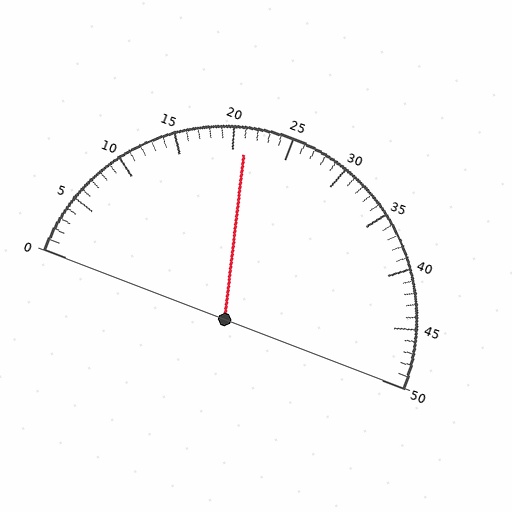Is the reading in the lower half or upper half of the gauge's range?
The reading is in the lower half of the range (0 to 50).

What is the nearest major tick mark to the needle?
The nearest major tick mark is 20.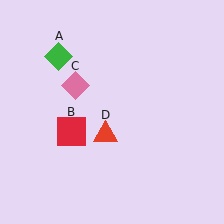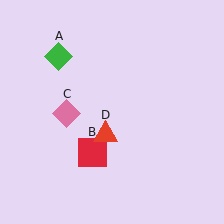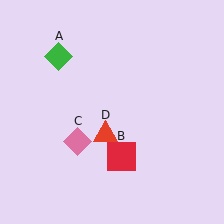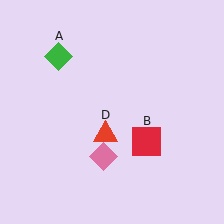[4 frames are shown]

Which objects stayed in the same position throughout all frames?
Green diamond (object A) and red triangle (object D) remained stationary.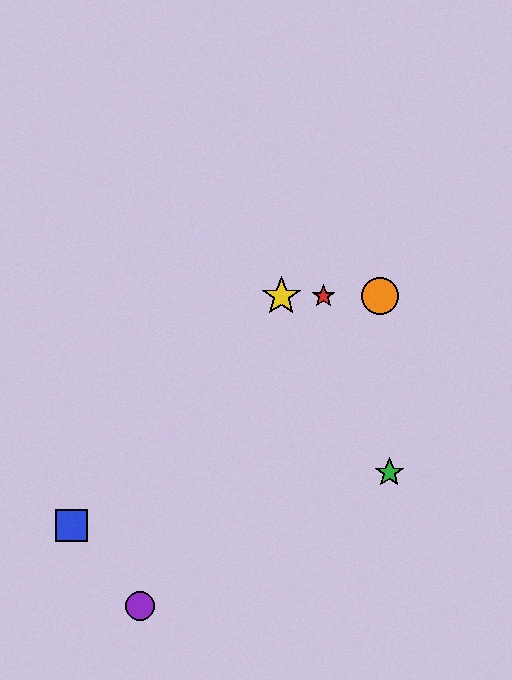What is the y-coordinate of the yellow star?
The yellow star is at y≈296.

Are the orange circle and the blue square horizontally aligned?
No, the orange circle is at y≈296 and the blue square is at y≈525.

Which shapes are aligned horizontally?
The red star, the yellow star, the orange circle are aligned horizontally.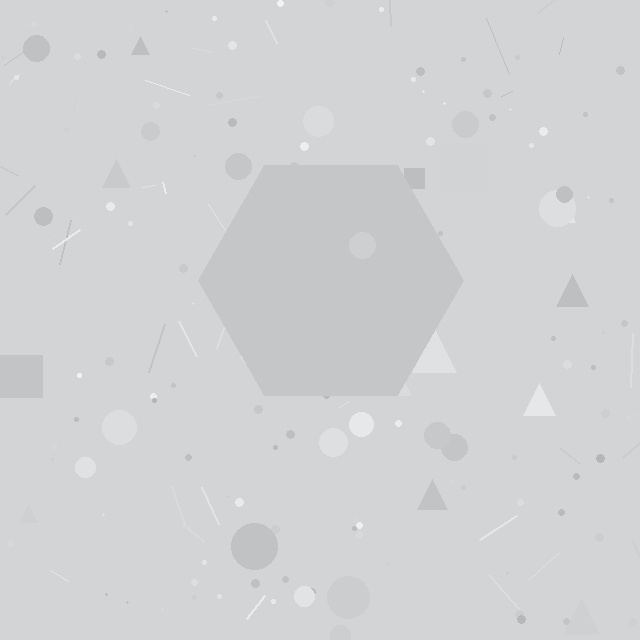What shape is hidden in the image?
A hexagon is hidden in the image.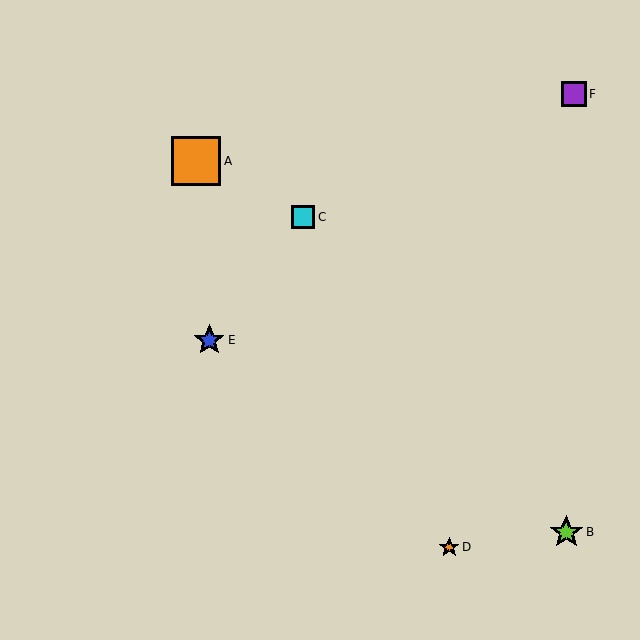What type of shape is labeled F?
Shape F is a purple square.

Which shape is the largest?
The orange square (labeled A) is the largest.